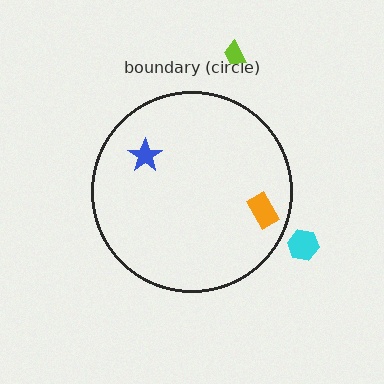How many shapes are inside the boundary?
2 inside, 2 outside.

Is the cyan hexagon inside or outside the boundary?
Outside.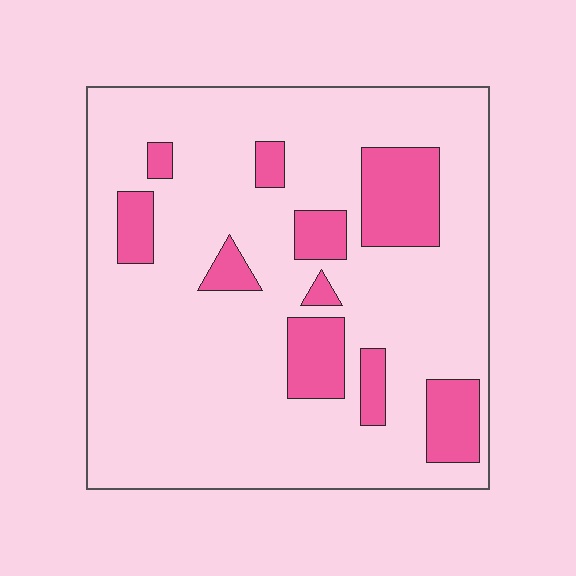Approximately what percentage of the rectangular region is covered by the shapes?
Approximately 20%.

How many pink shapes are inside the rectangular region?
10.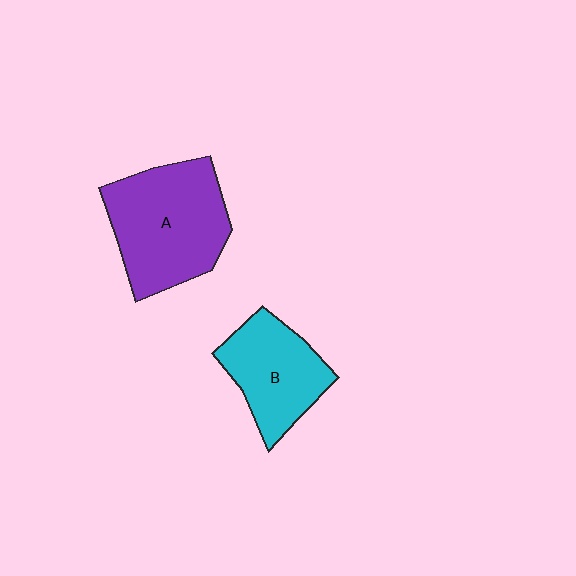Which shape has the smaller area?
Shape B (cyan).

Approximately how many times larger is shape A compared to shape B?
Approximately 1.4 times.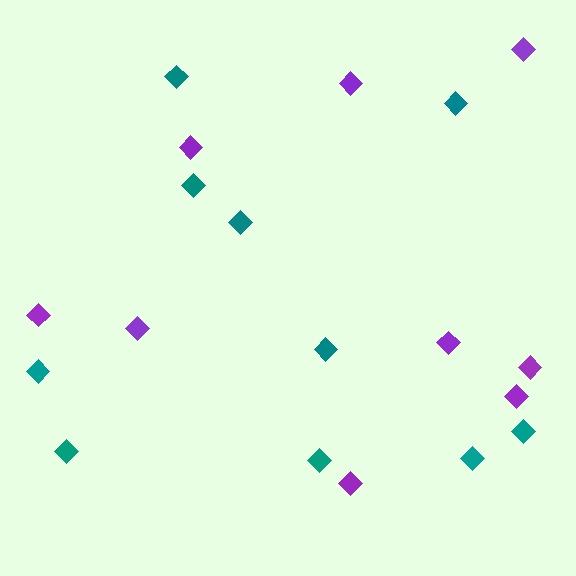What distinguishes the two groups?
There are 2 groups: one group of purple diamonds (9) and one group of teal diamonds (10).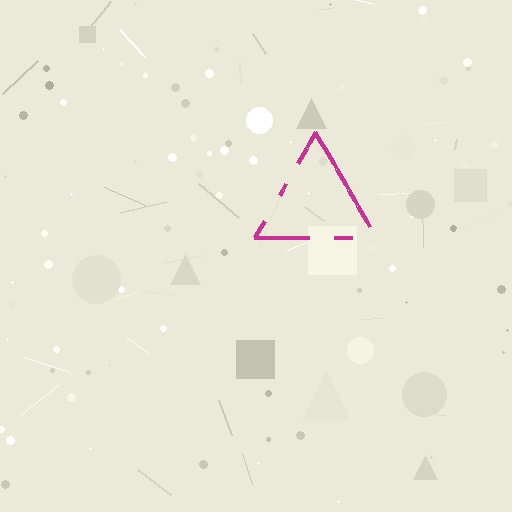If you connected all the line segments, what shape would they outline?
They would outline a triangle.